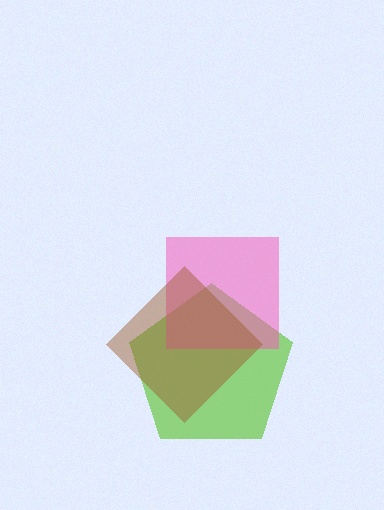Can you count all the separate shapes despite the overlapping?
Yes, there are 3 separate shapes.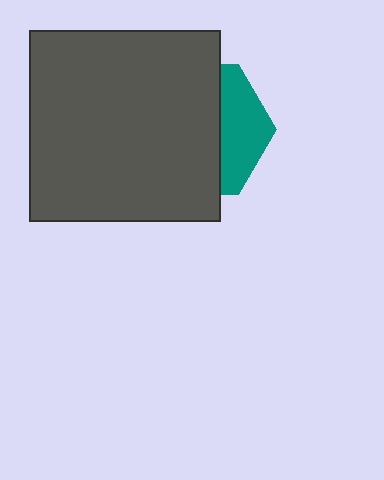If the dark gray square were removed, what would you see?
You would see the complete teal hexagon.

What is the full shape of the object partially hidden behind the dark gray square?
The partially hidden object is a teal hexagon.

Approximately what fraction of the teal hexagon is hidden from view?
Roughly 68% of the teal hexagon is hidden behind the dark gray square.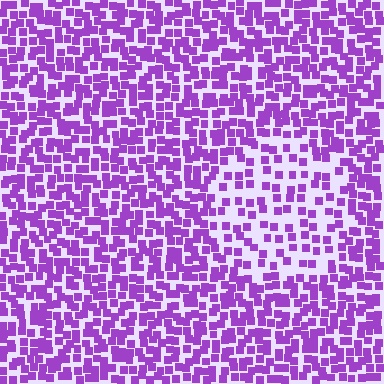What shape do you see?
I see a circle.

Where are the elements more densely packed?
The elements are more densely packed outside the circle boundary.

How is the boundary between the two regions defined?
The boundary is defined by a change in element density (approximately 2.0x ratio). All elements are the same color, size, and shape.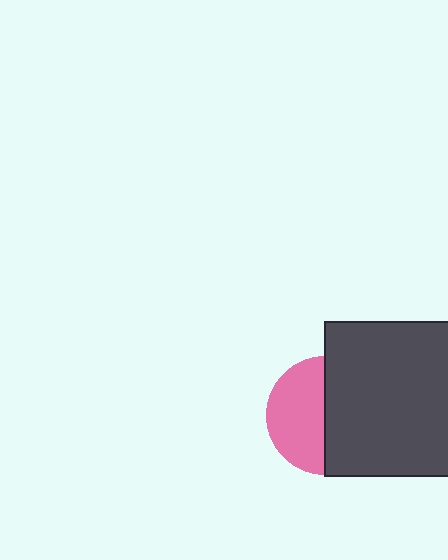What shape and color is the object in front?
The object in front is a dark gray square.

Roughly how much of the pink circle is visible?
About half of it is visible (roughly 48%).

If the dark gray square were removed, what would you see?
You would see the complete pink circle.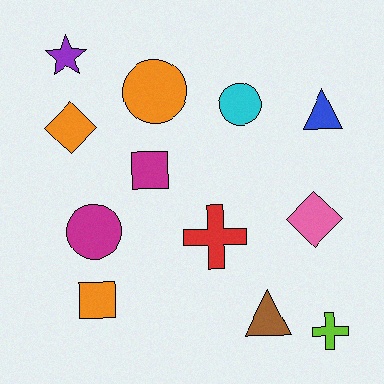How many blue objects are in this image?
There is 1 blue object.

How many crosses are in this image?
There are 2 crosses.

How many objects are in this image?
There are 12 objects.